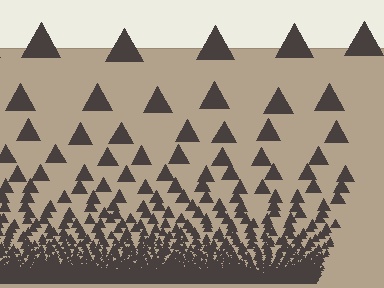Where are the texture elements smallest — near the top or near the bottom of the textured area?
Near the bottom.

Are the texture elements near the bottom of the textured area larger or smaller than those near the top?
Smaller. The gradient is inverted — elements near the bottom are smaller and denser.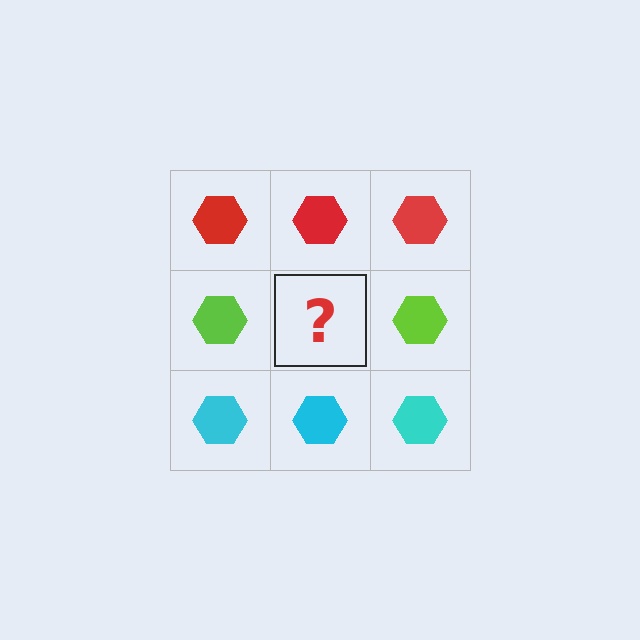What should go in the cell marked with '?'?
The missing cell should contain a lime hexagon.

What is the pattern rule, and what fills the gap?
The rule is that each row has a consistent color. The gap should be filled with a lime hexagon.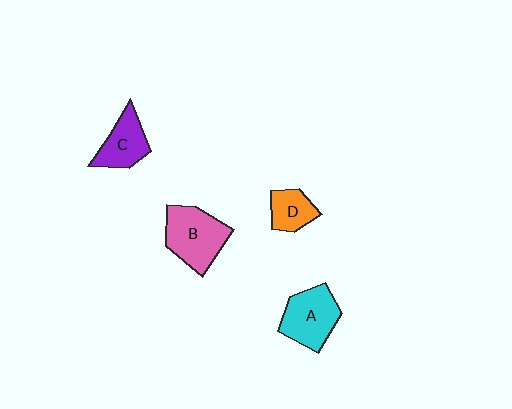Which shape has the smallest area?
Shape D (orange).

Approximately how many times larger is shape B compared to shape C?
Approximately 1.4 times.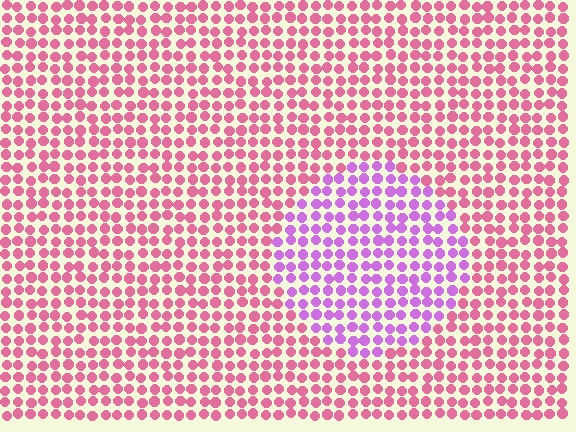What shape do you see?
I see a circle.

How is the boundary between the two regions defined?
The boundary is defined purely by a slight shift in hue (about 46 degrees). Spacing, size, and orientation are identical on both sides.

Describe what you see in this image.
The image is filled with small pink elements in a uniform arrangement. A circle-shaped region is visible where the elements are tinted to a slightly different hue, forming a subtle color boundary.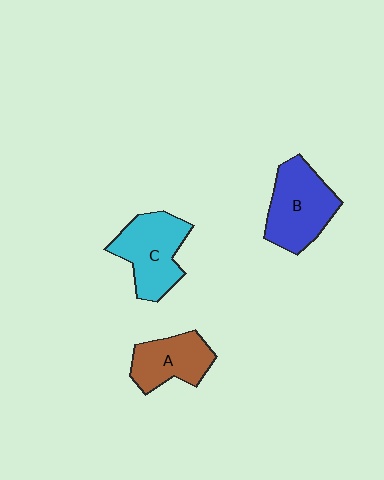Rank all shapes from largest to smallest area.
From largest to smallest: B (blue), C (cyan), A (brown).